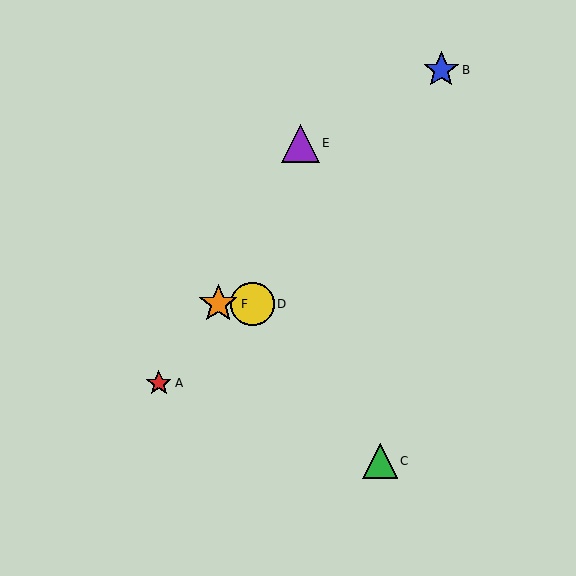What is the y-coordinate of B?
Object B is at y≈70.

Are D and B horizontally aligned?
No, D is at y≈304 and B is at y≈70.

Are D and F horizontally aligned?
Yes, both are at y≈304.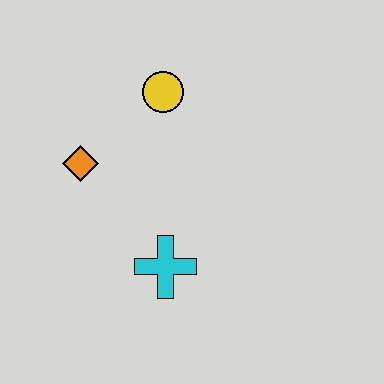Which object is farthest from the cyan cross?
The yellow circle is farthest from the cyan cross.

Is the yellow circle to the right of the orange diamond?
Yes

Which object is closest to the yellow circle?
The orange diamond is closest to the yellow circle.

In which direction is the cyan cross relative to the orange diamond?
The cyan cross is below the orange diamond.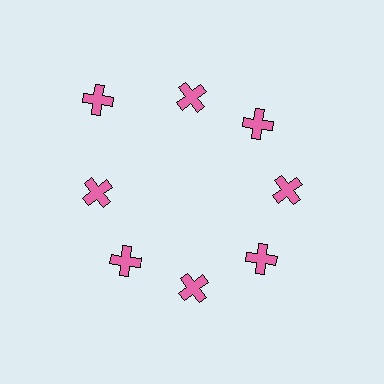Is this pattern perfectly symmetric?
No. The 8 pink crosses are arranged in a ring, but one element near the 10 o'clock position is pushed outward from the center, breaking the 8-fold rotational symmetry.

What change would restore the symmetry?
The symmetry would be restored by moving it inward, back onto the ring so that all 8 crosses sit at equal angles and equal distance from the center.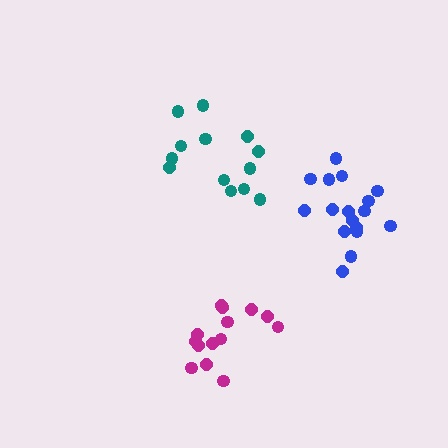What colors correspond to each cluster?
The clusters are colored: teal, magenta, blue.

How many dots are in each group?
Group 1: 13 dots, Group 2: 14 dots, Group 3: 17 dots (44 total).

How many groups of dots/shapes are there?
There are 3 groups.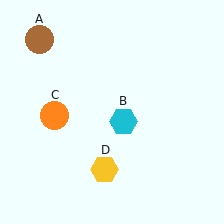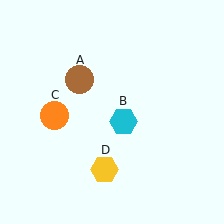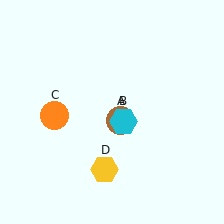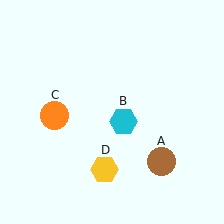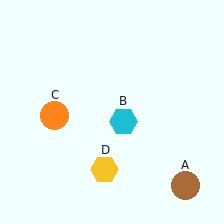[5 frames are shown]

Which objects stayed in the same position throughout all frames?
Cyan hexagon (object B) and orange circle (object C) and yellow hexagon (object D) remained stationary.